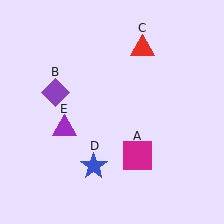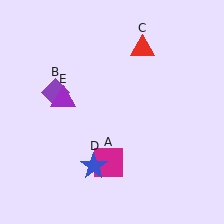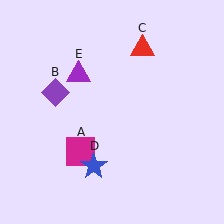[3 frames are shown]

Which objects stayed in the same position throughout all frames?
Purple diamond (object B) and red triangle (object C) and blue star (object D) remained stationary.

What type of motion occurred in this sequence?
The magenta square (object A), purple triangle (object E) rotated clockwise around the center of the scene.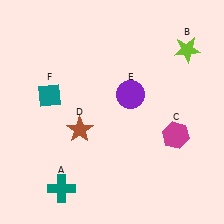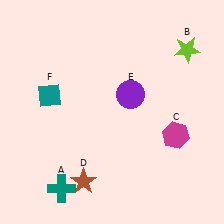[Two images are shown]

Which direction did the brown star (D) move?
The brown star (D) moved down.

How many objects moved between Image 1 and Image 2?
1 object moved between the two images.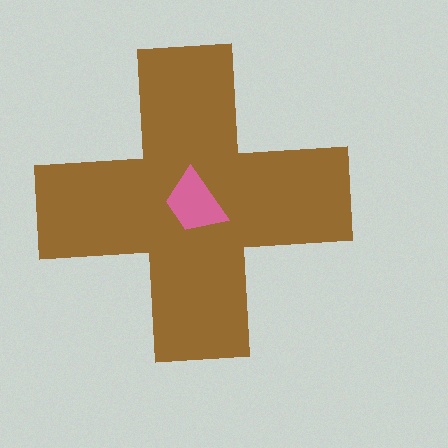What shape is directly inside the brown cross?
The pink trapezoid.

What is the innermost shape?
The pink trapezoid.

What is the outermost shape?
The brown cross.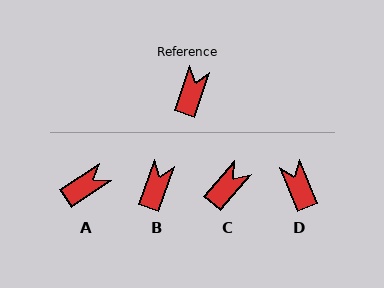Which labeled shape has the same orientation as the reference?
B.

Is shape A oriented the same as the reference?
No, it is off by about 36 degrees.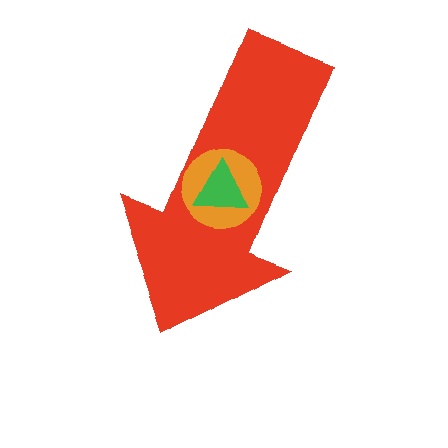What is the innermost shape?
The green triangle.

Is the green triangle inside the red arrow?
Yes.